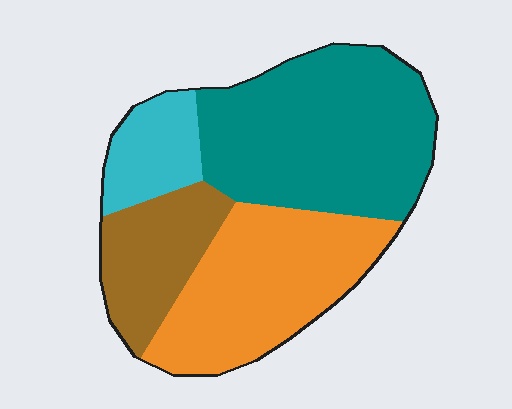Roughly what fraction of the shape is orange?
Orange covers about 30% of the shape.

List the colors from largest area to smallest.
From largest to smallest: teal, orange, brown, cyan.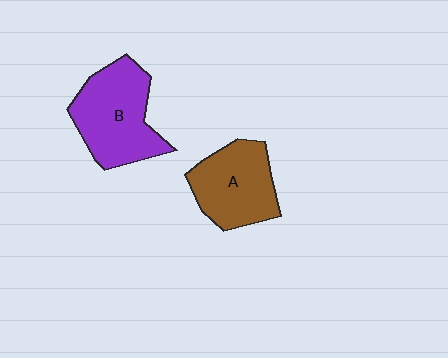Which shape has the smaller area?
Shape A (brown).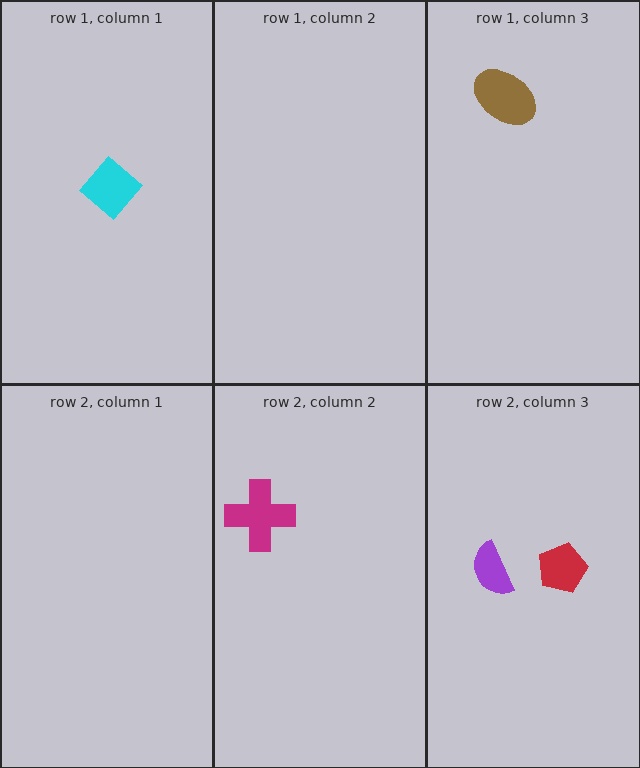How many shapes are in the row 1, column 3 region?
1.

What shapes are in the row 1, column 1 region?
The cyan diamond.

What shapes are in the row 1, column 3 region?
The brown ellipse.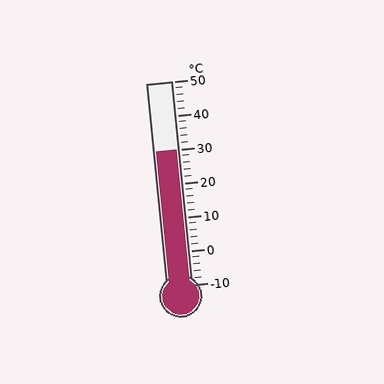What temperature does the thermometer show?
The thermometer shows approximately 30°C.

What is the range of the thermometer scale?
The thermometer scale ranges from -10°C to 50°C.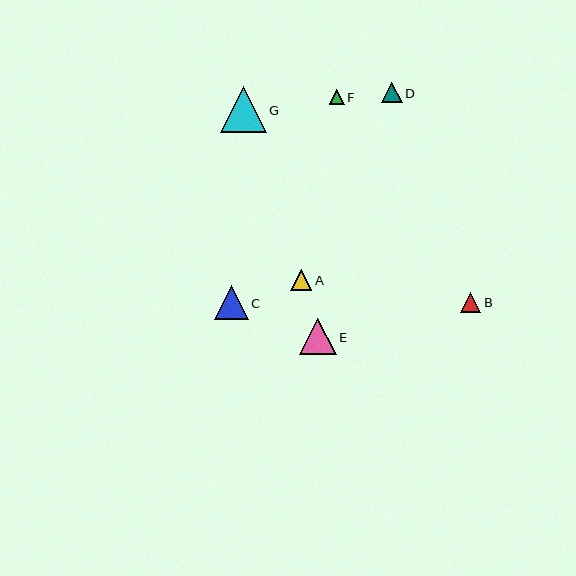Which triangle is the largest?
Triangle G is the largest with a size of approximately 46 pixels.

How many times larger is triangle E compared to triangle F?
Triangle E is approximately 2.4 times the size of triangle F.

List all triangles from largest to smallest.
From largest to smallest: G, E, C, A, D, B, F.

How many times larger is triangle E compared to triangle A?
Triangle E is approximately 1.7 times the size of triangle A.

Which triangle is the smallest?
Triangle F is the smallest with a size of approximately 15 pixels.